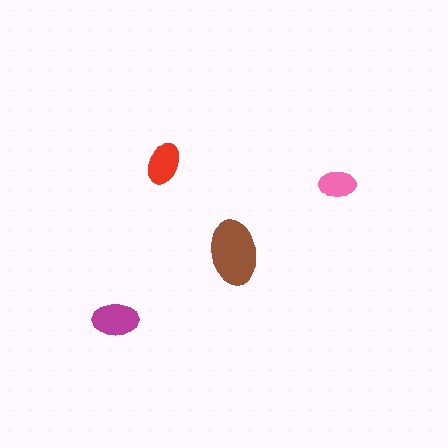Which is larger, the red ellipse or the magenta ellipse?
The magenta one.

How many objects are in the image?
There are 4 objects in the image.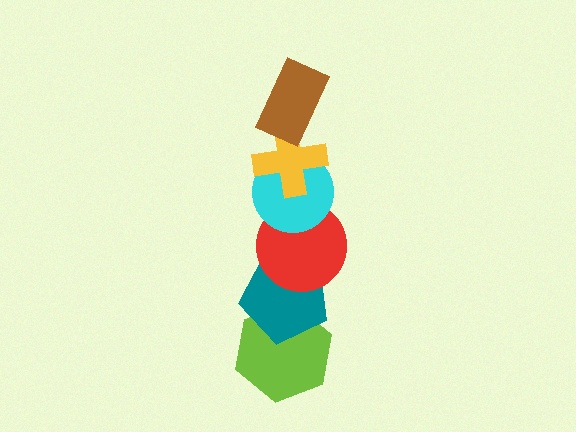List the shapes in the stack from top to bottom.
From top to bottom: the brown rectangle, the yellow cross, the cyan circle, the red circle, the teal pentagon, the lime hexagon.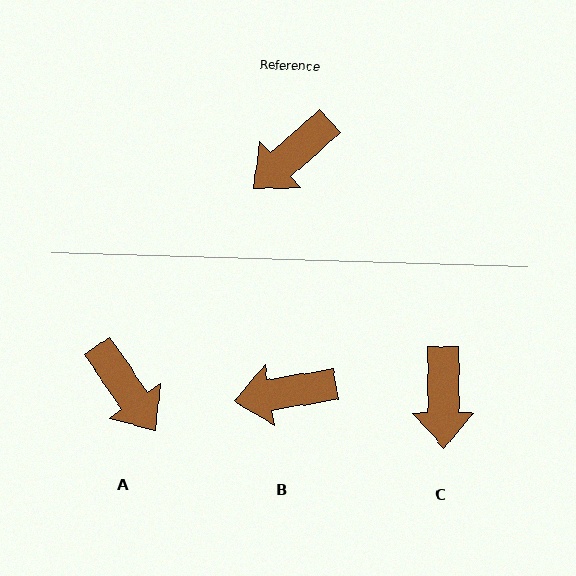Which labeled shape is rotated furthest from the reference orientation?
A, about 83 degrees away.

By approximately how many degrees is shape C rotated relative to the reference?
Approximately 49 degrees counter-clockwise.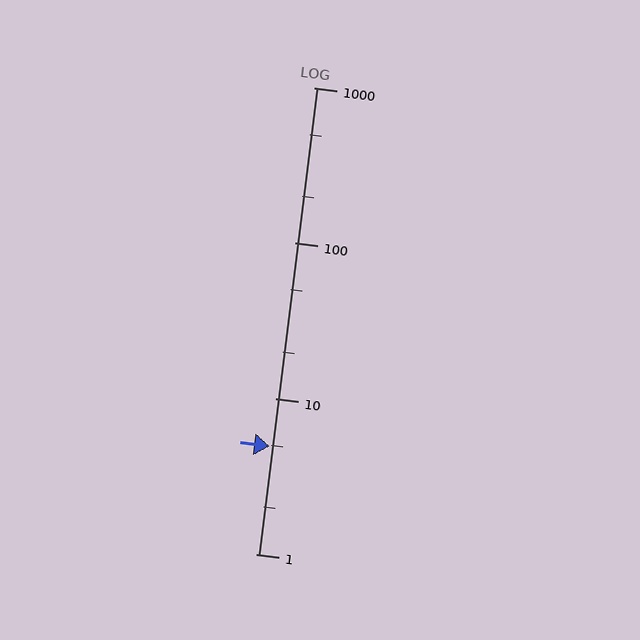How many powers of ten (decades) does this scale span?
The scale spans 3 decades, from 1 to 1000.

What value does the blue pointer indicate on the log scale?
The pointer indicates approximately 4.9.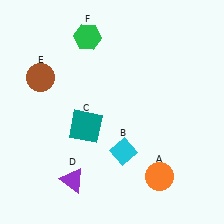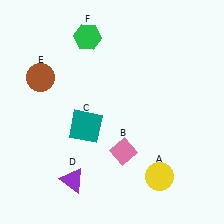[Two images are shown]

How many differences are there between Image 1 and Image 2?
There are 2 differences between the two images.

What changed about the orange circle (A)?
In Image 1, A is orange. In Image 2, it changed to yellow.